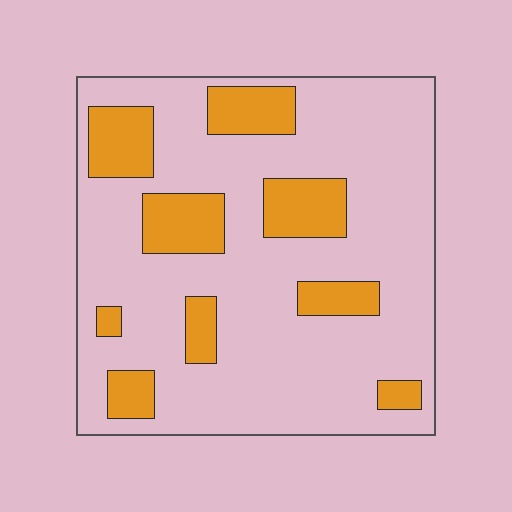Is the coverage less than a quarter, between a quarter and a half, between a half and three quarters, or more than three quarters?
Less than a quarter.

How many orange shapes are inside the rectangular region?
9.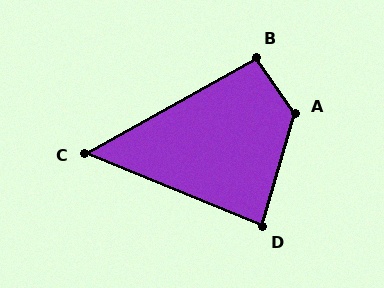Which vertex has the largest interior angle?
A, at approximately 129 degrees.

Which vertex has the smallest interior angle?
C, at approximately 51 degrees.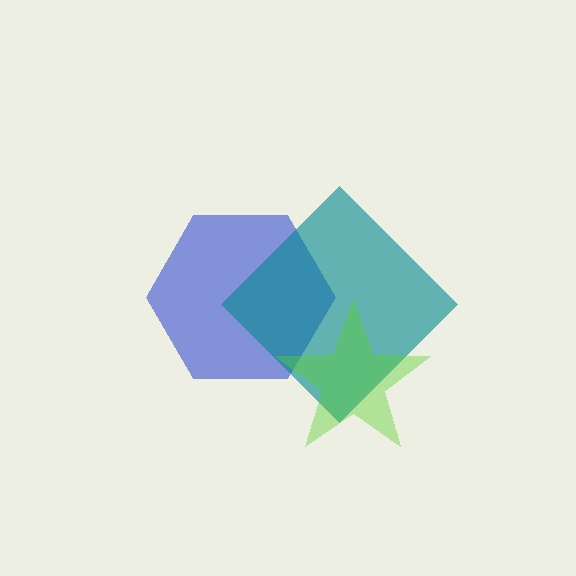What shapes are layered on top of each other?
The layered shapes are: a blue hexagon, a teal diamond, a lime star.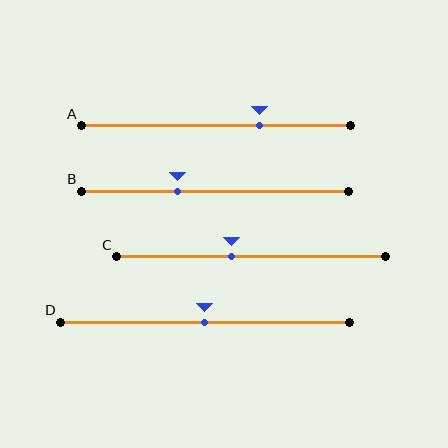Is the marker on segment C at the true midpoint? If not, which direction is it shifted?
No, the marker on segment C is shifted to the left by about 7% of the segment length.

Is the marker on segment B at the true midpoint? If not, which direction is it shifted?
No, the marker on segment B is shifted to the left by about 14% of the segment length.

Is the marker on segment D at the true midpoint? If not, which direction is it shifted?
Yes, the marker on segment D is at the true midpoint.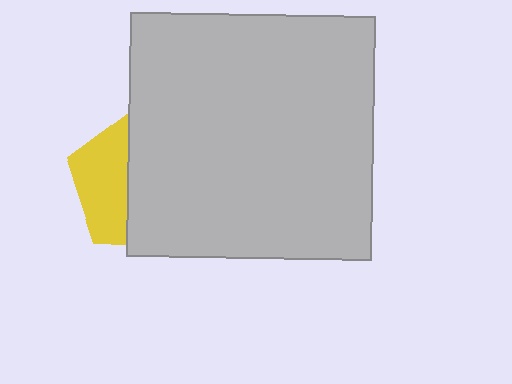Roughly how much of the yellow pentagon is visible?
A small part of it is visible (roughly 39%).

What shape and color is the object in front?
The object in front is a light gray square.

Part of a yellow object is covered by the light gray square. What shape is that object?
It is a pentagon.